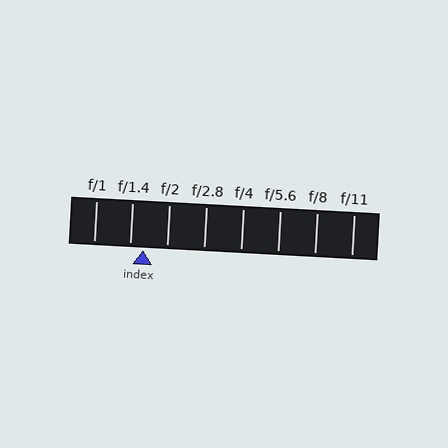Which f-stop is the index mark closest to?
The index mark is closest to f/1.4.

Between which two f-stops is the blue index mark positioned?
The index mark is between f/1.4 and f/2.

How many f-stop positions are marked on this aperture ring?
There are 8 f-stop positions marked.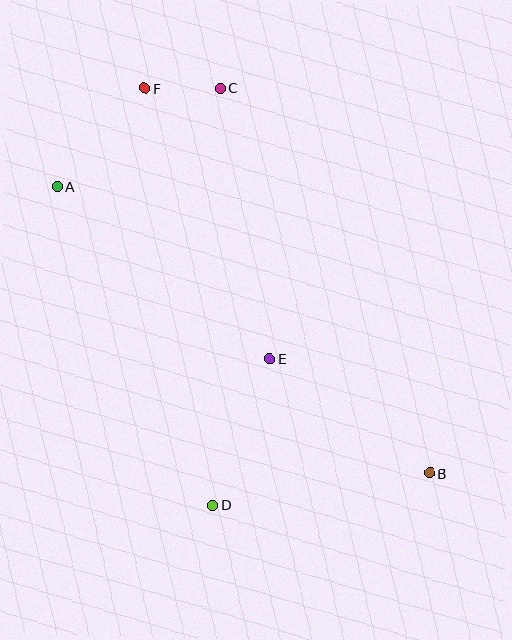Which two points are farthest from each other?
Points B and F are farthest from each other.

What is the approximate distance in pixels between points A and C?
The distance between A and C is approximately 191 pixels.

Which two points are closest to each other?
Points C and F are closest to each other.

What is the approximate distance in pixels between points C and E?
The distance between C and E is approximately 275 pixels.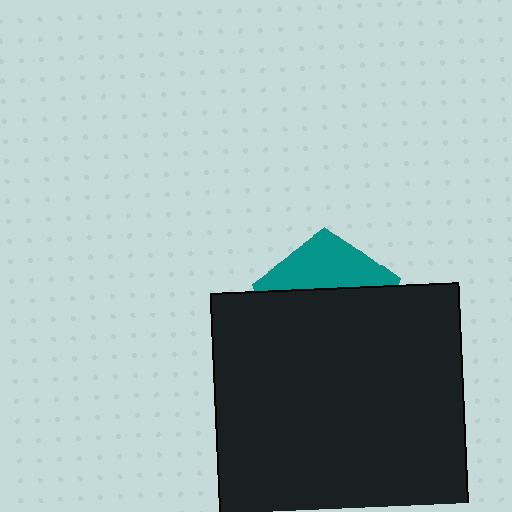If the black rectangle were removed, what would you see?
You would see the complete teal pentagon.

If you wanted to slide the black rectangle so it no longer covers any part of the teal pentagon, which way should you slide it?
Slide it down — that is the most direct way to separate the two shapes.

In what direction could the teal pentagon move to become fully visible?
The teal pentagon could move up. That would shift it out from behind the black rectangle entirely.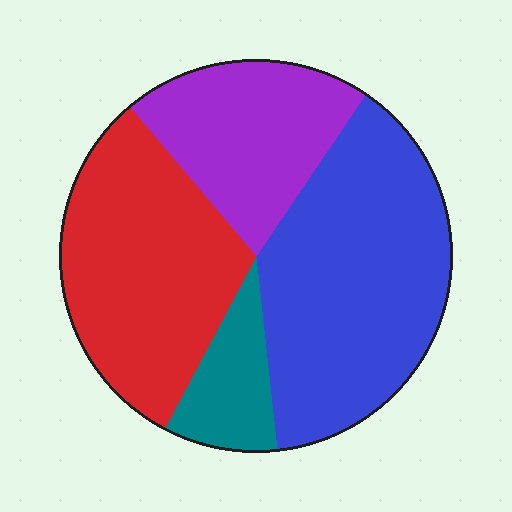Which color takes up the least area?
Teal, at roughly 10%.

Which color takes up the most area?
Blue, at roughly 40%.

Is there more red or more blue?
Blue.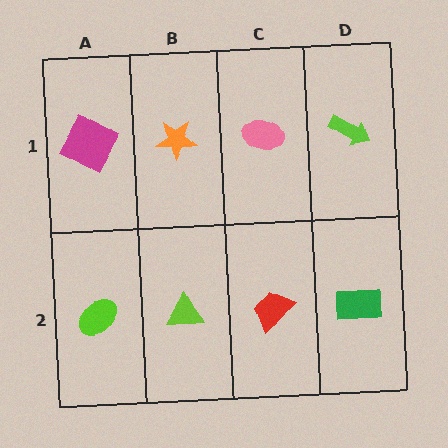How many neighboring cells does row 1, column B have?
3.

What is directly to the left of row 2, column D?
A red trapezoid.